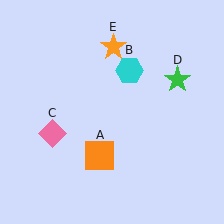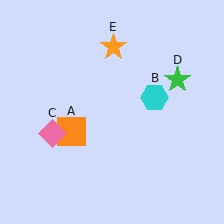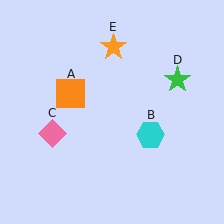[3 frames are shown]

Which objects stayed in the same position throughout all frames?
Pink diamond (object C) and green star (object D) and orange star (object E) remained stationary.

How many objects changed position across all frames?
2 objects changed position: orange square (object A), cyan hexagon (object B).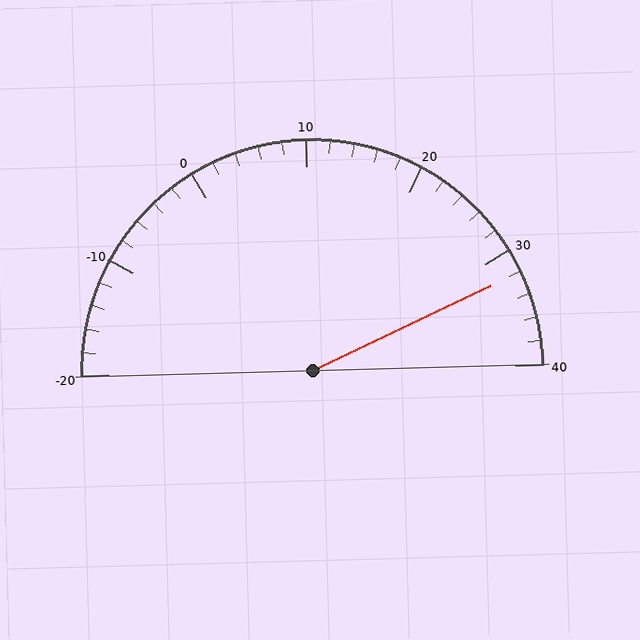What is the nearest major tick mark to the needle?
The nearest major tick mark is 30.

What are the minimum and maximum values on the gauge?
The gauge ranges from -20 to 40.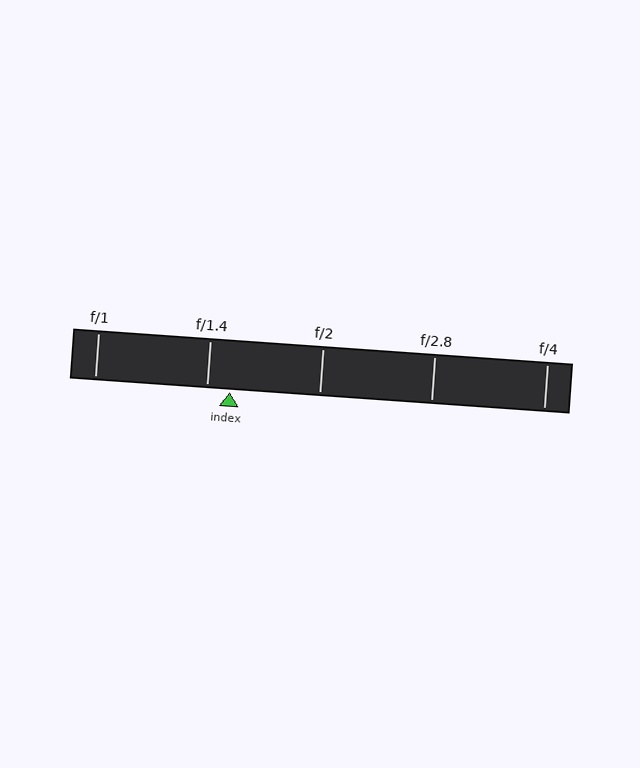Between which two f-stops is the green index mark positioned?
The index mark is between f/1.4 and f/2.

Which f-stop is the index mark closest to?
The index mark is closest to f/1.4.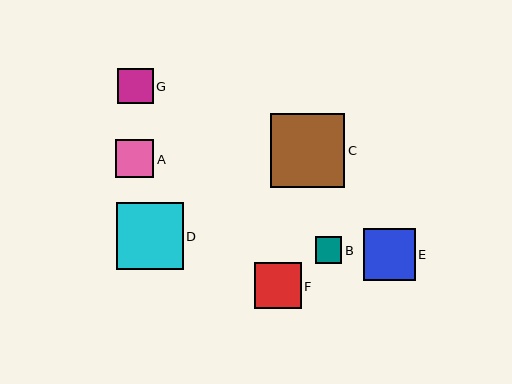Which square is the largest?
Square C is the largest with a size of approximately 74 pixels.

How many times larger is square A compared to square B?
Square A is approximately 1.4 times the size of square B.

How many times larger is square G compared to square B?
Square G is approximately 1.3 times the size of square B.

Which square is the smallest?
Square B is the smallest with a size of approximately 27 pixels.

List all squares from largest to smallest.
From largest to smallest: C, D, E, F, A, G, B.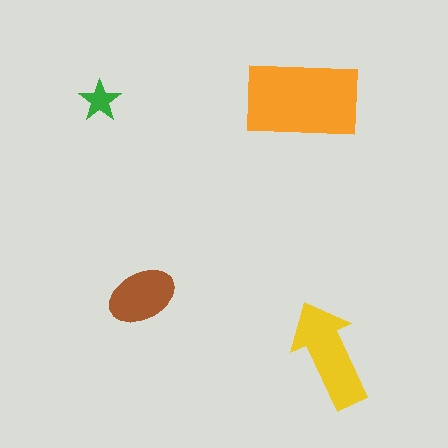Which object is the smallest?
The green star.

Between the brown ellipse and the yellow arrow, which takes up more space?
The yellow arrow.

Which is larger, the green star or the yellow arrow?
The yellow arrow.